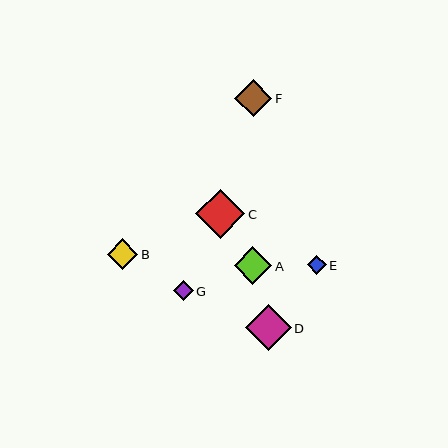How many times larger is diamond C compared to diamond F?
Diamond C is approximately 1.3 times the size of diamond F.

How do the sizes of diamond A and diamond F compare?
Diamond A and diamond F are approximately the same size.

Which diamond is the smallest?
Diamond E is the smallest with a size of approximately 19 pixels.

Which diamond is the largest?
Diamond C is the largest with a size of approximately 49 pixels.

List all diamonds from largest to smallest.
From largest to smallest: C, D, A, F, B, G, E.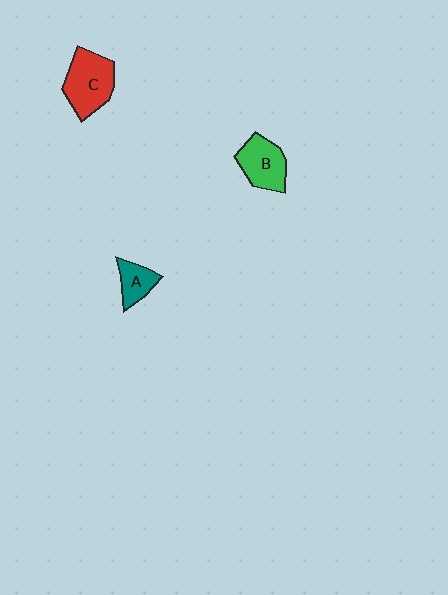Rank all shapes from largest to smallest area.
From largest to smallest: C (red), B (green), A (teal).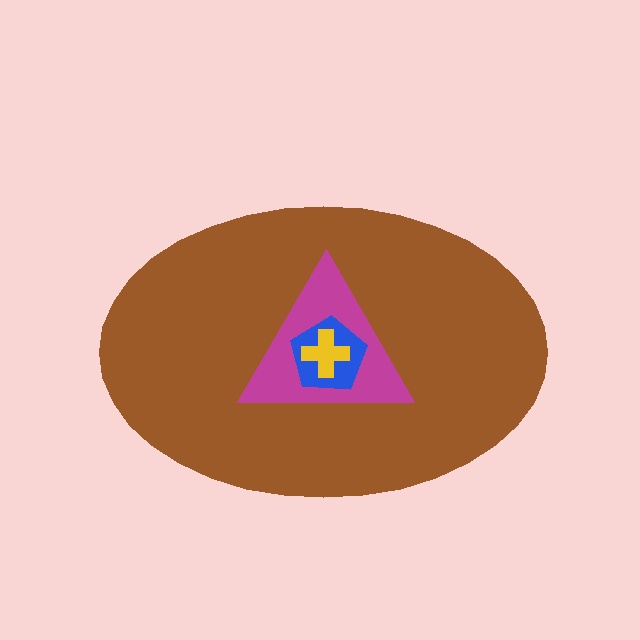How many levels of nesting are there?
4.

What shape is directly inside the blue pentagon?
The yellow cross.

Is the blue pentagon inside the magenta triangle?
Yes.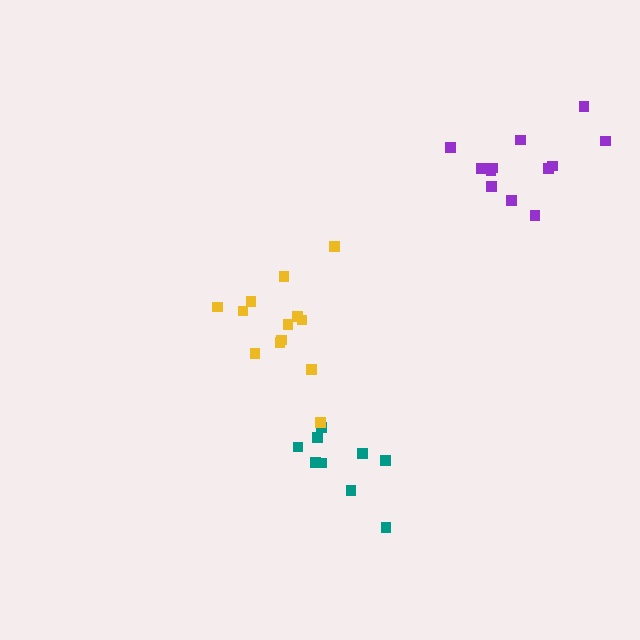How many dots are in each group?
Group 1: 12 dots, Group 2: 9 dots, Group 3: 13 dots (34 total).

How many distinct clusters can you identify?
There are 3 distinct clusters.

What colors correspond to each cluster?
The clusters are colored: purple, teal, yellow.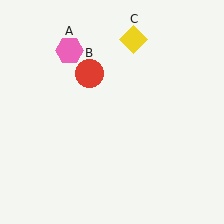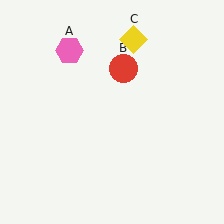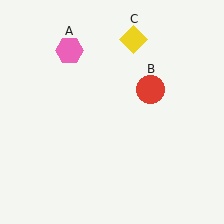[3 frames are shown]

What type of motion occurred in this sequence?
The red circle (object B) rotated clockwise around the center of the scene.